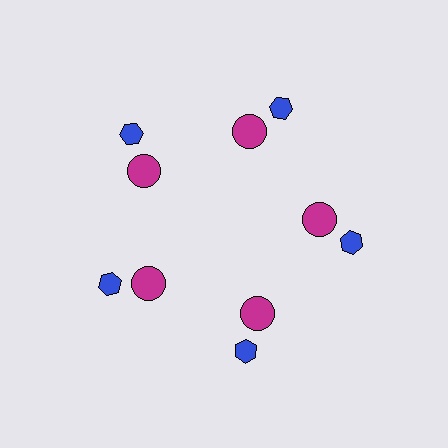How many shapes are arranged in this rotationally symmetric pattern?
There are 10 shapes, arranged in 5 groups of 2.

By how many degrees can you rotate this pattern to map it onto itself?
The pattern maps onto itself every 72 degrees of rotation.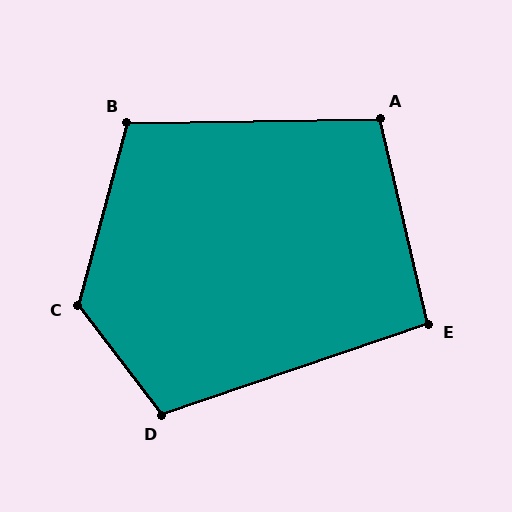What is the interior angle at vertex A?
Approximately 102 degrees (obtuse).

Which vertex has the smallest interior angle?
E, at approximately 96 degrees.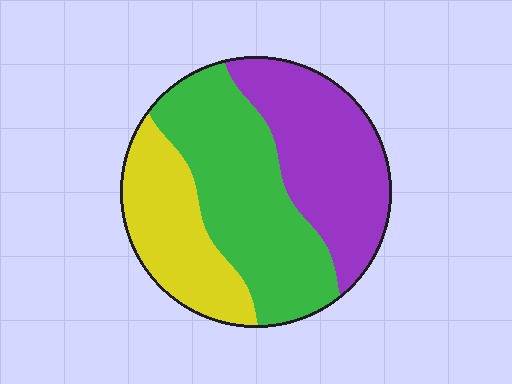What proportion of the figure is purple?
Purple takes up about one third (1/3) of the figure.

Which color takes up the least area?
Yellow, at roughly 25%.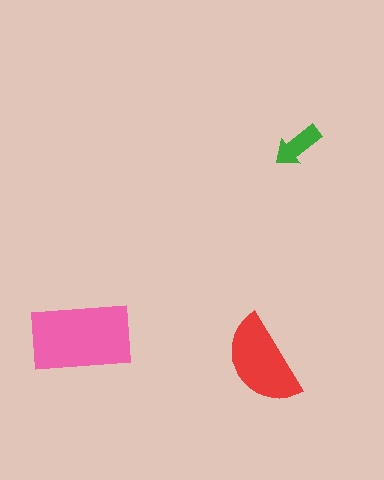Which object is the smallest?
The green arrow.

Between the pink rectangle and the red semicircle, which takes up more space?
The pink rectangle.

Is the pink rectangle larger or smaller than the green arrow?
Larger.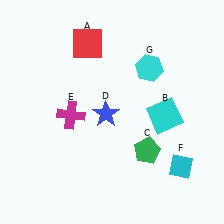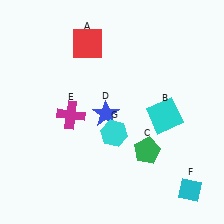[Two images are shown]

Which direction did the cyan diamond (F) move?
The cyan diamond (F) moved down.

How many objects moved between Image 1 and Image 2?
2 objects moved between the two images.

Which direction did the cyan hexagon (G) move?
The cyan hexagon (G) moved down.